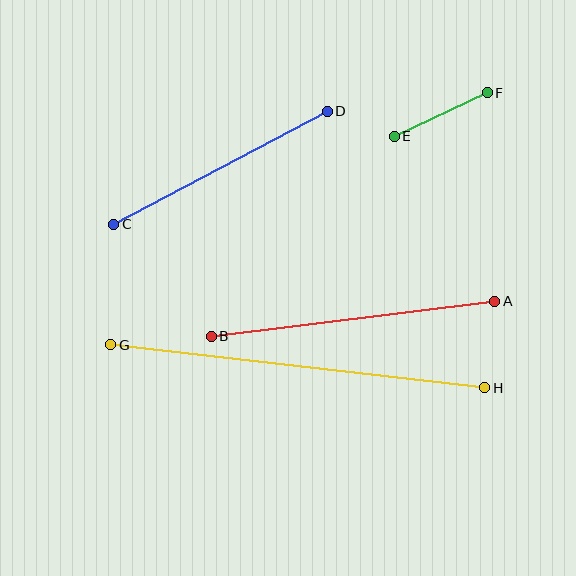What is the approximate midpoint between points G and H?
The midpoint is at approximately (298, 366) pixels.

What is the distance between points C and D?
The distance is approximately 241 pixels.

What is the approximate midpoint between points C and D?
The midpoint is at approximately (221, 168) pixels.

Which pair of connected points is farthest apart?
Points G and H are farthest apart.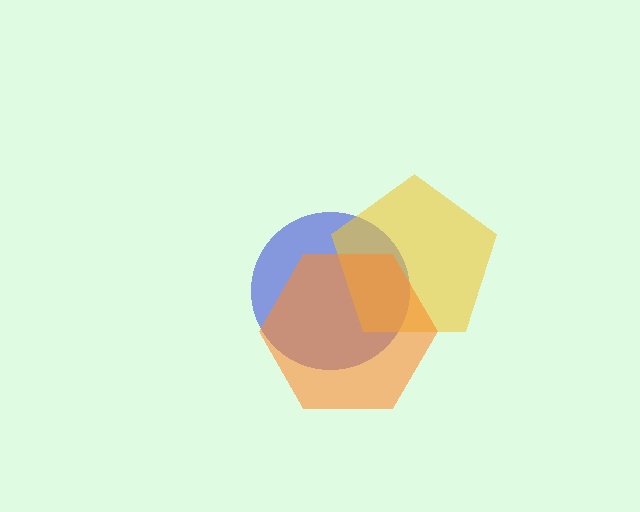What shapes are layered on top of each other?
The layered shapes are: a blue circle, a yellow pentagon, an orange hexagon.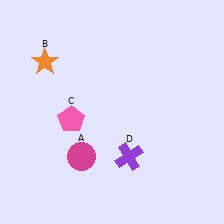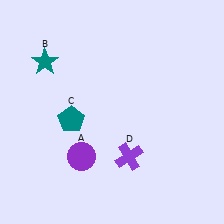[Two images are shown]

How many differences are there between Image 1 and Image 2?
There are 3 differences between the two images.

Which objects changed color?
A changed from magenta to purple. B changed from orange to teal. C changed from pink to teal.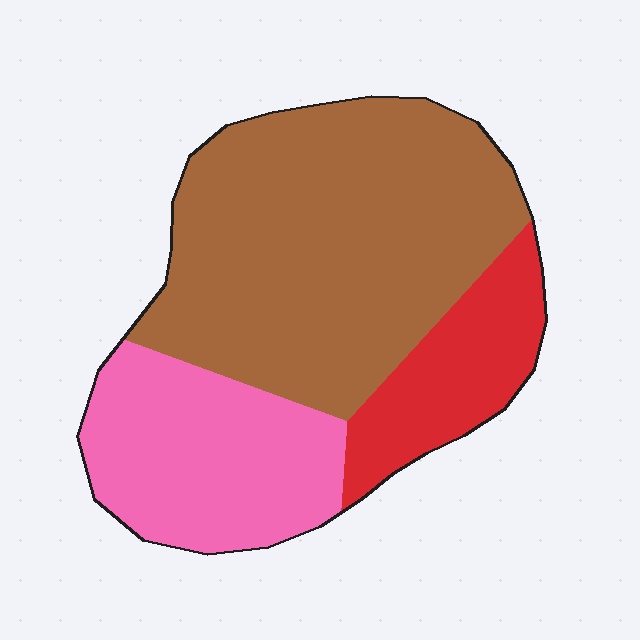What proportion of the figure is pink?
Pink takes up about one quarter (1/4) of the figure.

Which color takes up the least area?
Red, at roughly 15%.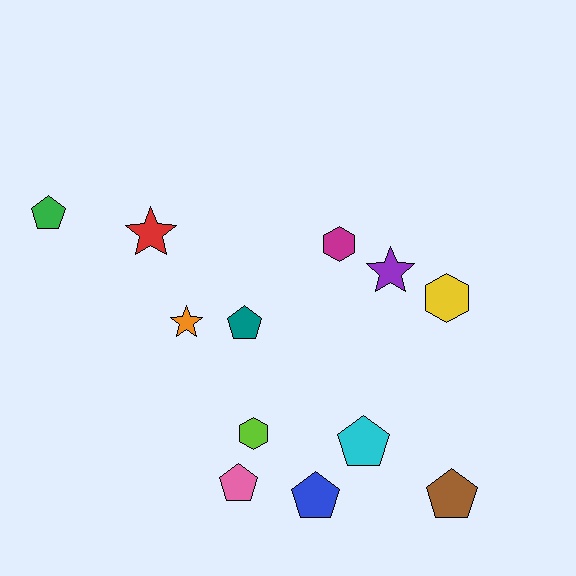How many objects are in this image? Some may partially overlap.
There are 12 objects.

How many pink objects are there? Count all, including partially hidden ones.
There is 1 pink object.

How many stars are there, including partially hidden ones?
There are 3 stars.